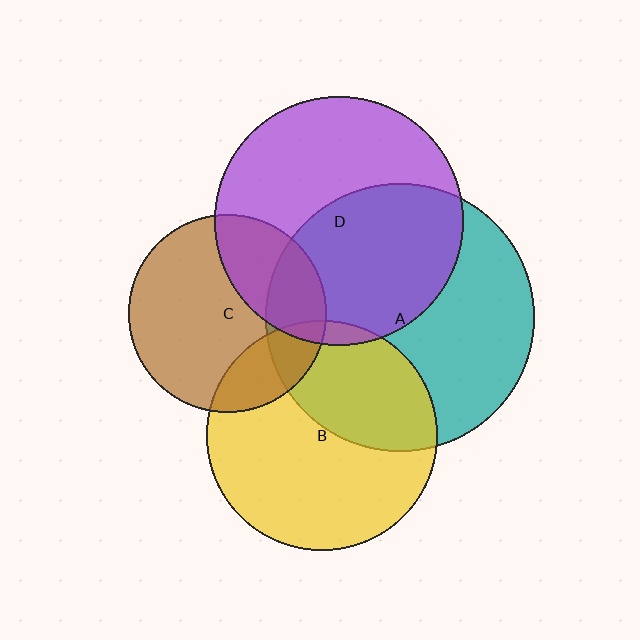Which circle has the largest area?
Circle A (teal).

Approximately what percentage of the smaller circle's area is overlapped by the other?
Approximately 20%.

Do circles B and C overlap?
Yes.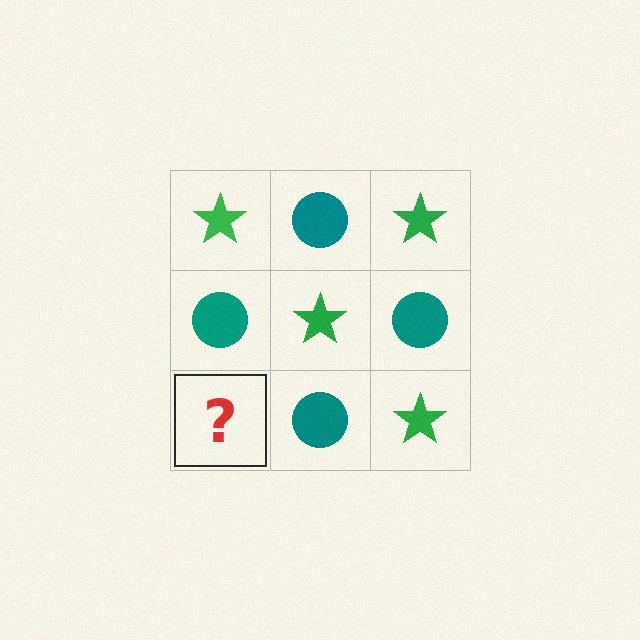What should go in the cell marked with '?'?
The missing cell should contain a green star.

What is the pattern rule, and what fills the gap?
The rule is that it alternates green star and teal circle in a checkerboard pattern. The gap should be filled with a green star.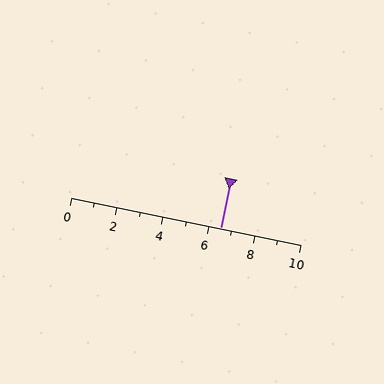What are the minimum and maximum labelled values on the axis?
The axis runs from 0 to 10.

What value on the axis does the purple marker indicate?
The marker indicates approximately 6.5.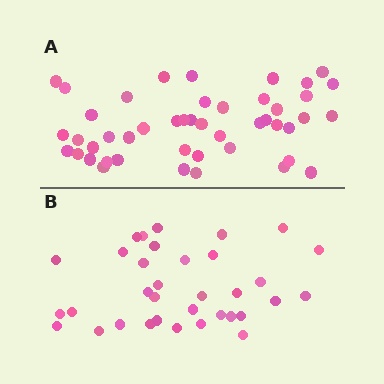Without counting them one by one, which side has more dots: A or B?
Region A (the top region) has more dots.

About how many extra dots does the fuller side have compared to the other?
Region A has roughly 12 or so more dots than region B.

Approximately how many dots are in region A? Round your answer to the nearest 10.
About 50 dots. (The exact count is 46, which rounds to 50.)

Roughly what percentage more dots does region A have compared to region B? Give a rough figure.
About 35% more.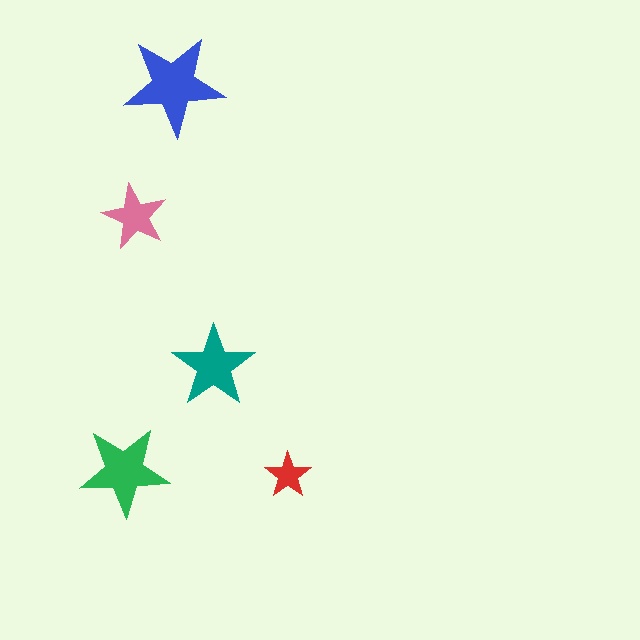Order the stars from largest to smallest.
the blue one, the green one, the teal one, the pink one, the red one.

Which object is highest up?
The blue star is topmost.